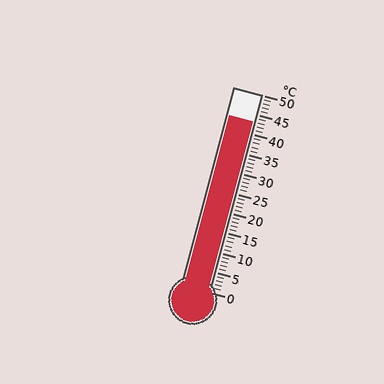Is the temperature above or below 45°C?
The temperature is below 45°C.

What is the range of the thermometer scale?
The thermometer scale ranges from 0°C to 50°C.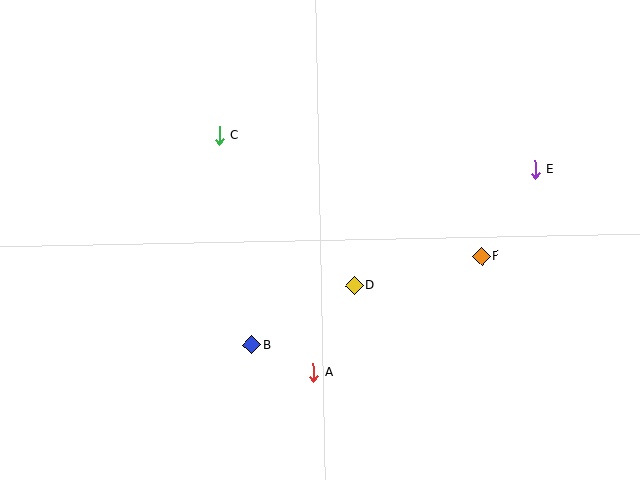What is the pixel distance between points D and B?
The distance between D and B is 119 pixels.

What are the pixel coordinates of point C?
Point C is at (219, 135).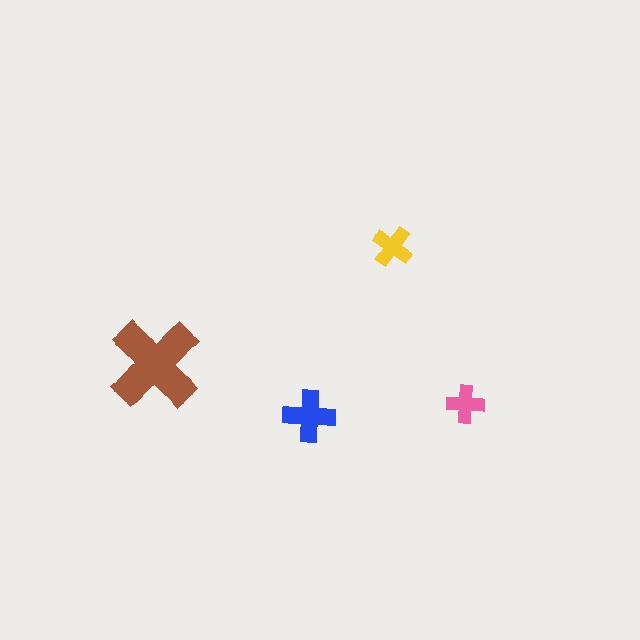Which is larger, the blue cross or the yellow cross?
The blue one.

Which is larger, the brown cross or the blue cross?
The brown one.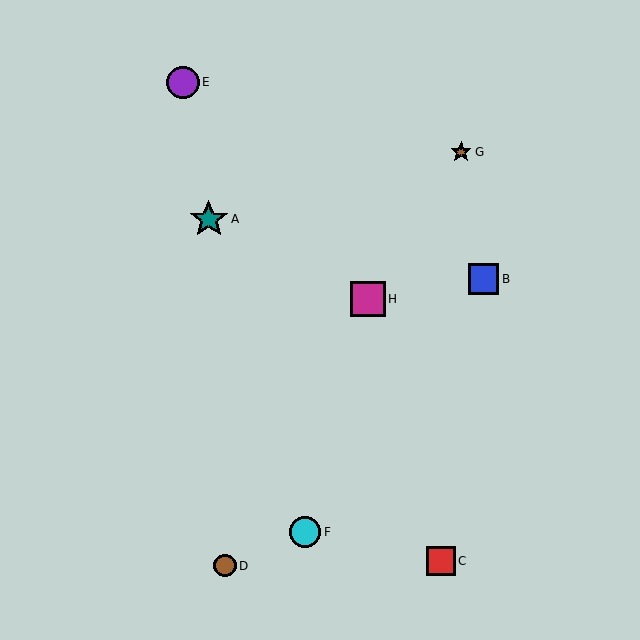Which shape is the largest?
The teal star (labeled A) is the largest.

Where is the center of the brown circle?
The center of the brown circle is at (225, 566).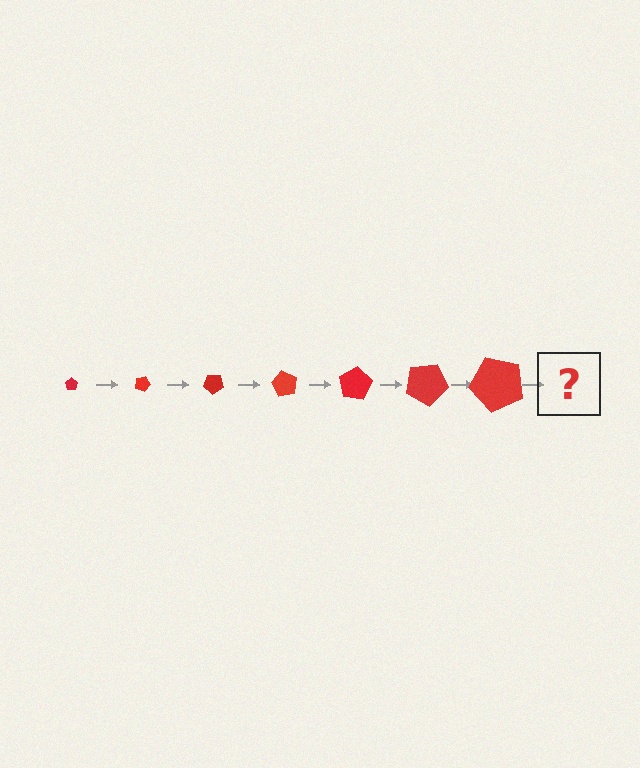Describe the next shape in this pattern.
It should be a pentagon, larger than the previous one and rotated 140 degrees from the start.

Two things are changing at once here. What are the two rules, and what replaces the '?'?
The two rules are that the pentagon grows larger each step and it rotates 20 degrees each step. The '?' should be a pentagon, larger than the previous one and rotated 140 degrees from the start.